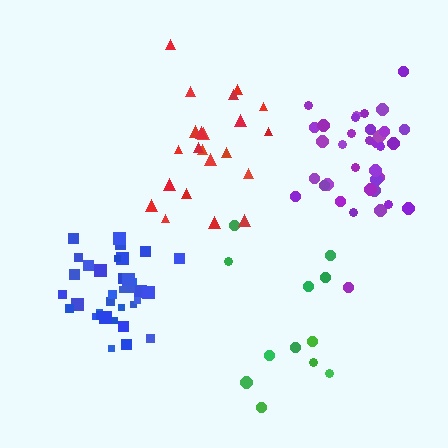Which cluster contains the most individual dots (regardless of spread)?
Blue (35).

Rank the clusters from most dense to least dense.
blue, purple, red, green.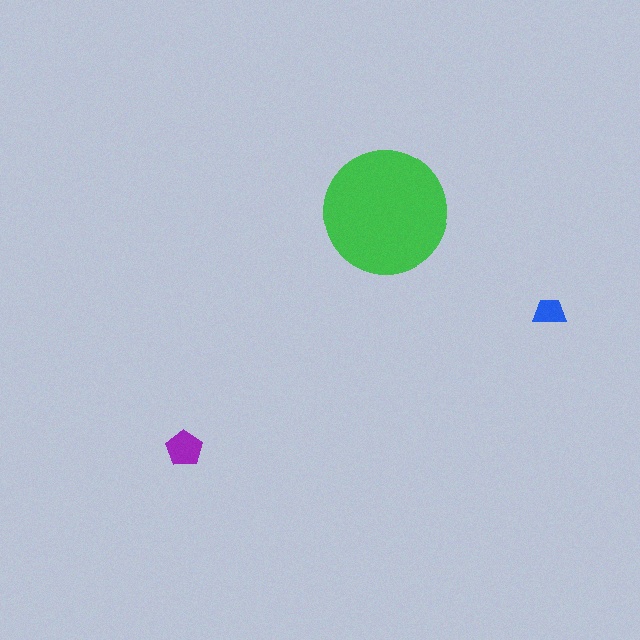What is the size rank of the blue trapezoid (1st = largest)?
3rd.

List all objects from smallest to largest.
The blue trapezoid, the purple pentagon, the green circle.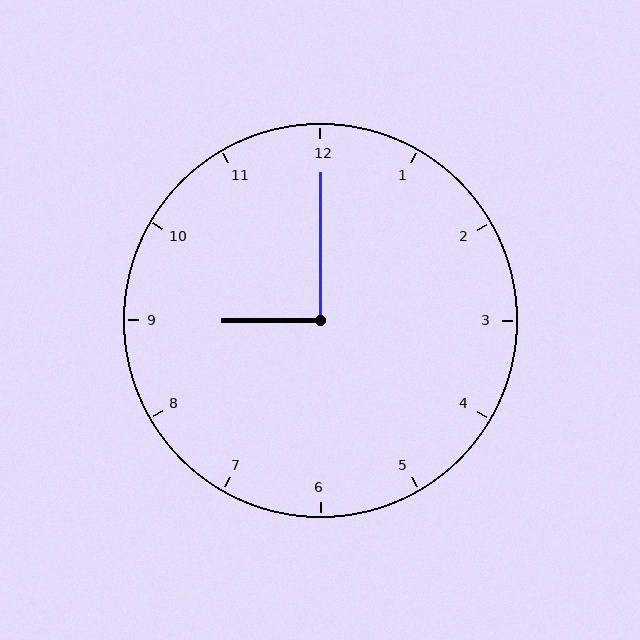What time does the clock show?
9:00.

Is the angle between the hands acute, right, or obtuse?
It is right.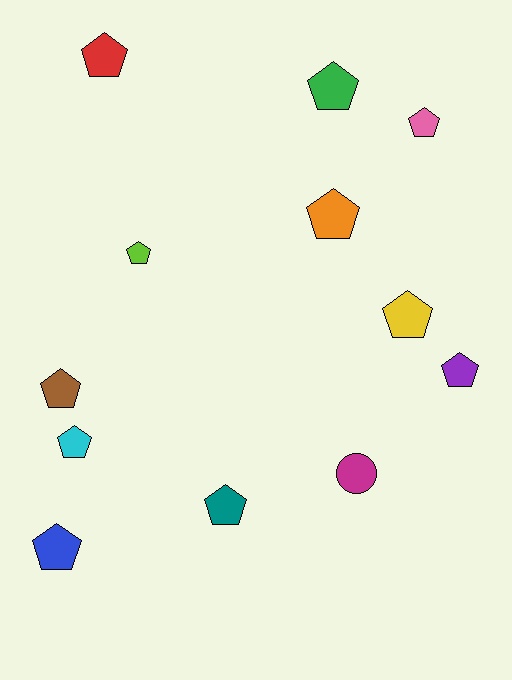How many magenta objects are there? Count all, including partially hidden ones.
There is 1 magenta object.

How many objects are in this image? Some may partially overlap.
There are 12 objects.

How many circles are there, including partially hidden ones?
There is 1 circle.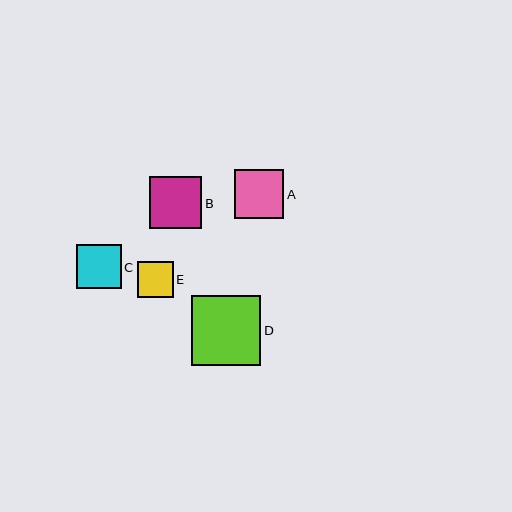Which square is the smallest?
Square E is the smallest with a size of approximately 36 pixels.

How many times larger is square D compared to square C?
Square D is approximately 1.6 times the size of square C.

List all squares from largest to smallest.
From largest to smallest: D, B, A, C, E.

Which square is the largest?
Square D is the largest with a size of approximately 70 pixels.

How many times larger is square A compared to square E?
Square A is approximately 1.4 times the size of square E.